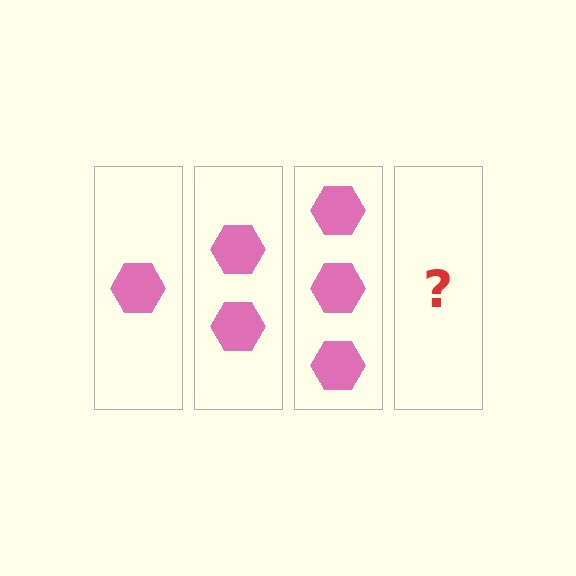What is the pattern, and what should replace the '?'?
The pattern is that each step adds one more hexagon. The '?' should be 4 hexagons.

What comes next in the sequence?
The next element should be 4 hexagons.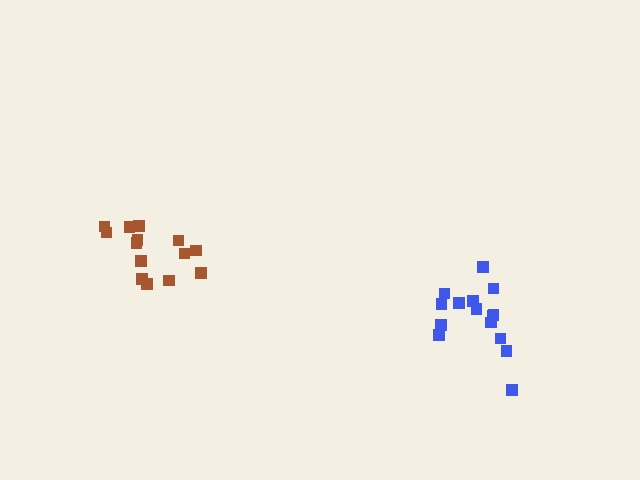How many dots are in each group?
Group 1: 14 dots, Group 2: 15 dots (29 total).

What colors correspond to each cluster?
The clusters are colored: brown, blue.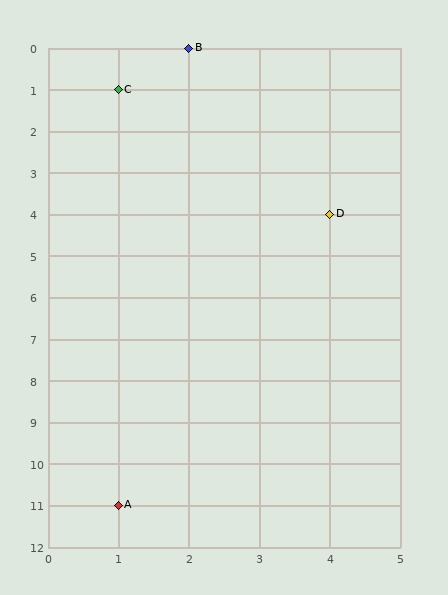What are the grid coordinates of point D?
Point D is at grid coordinates (4, 4).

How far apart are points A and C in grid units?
Points A and C are 10 rows apart.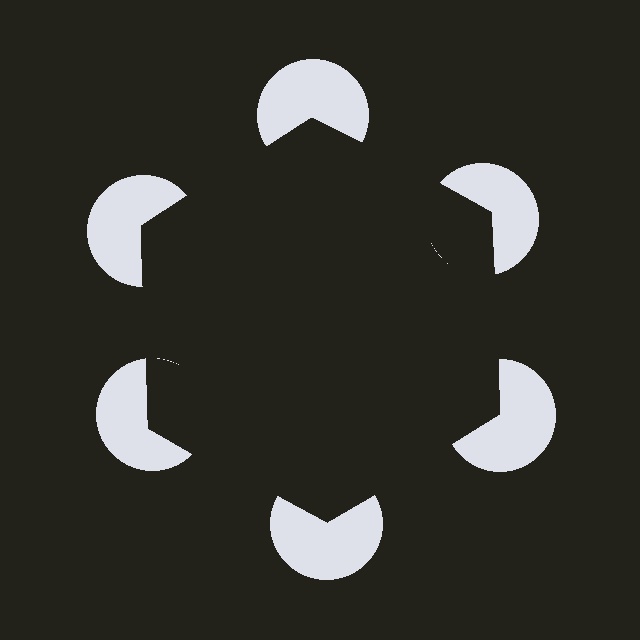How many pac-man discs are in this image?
There are 6 — one at each vertex of the illusory hexagon.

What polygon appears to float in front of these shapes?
An illusory hexagon — its edges are inferred from the aligned wedge cuts in the pac-man discs, not physically drawn.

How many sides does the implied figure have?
6 sides.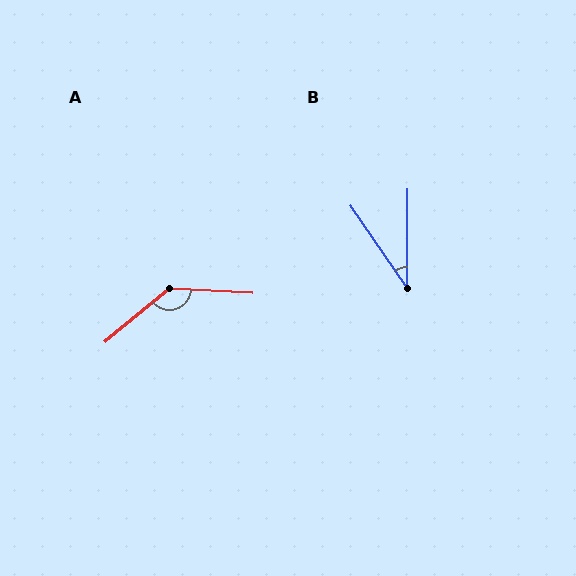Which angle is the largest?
A, at approximately 137 degrees.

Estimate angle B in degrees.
Approximately 35 degrees.